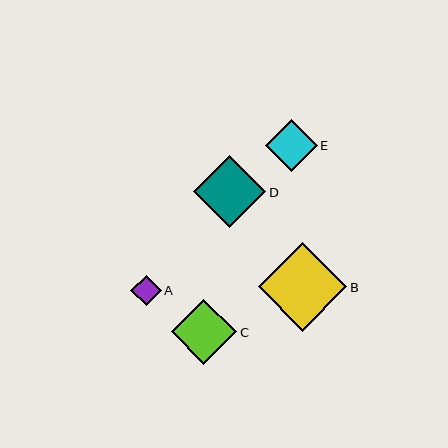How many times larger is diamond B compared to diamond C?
Diamond B is approximately 1.4 times the size of diamond C.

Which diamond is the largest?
Diamond B is the largest with a size of approximately 89 pixels.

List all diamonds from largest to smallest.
From largest to smallest: B, D, C, E, A.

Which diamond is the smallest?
Diamond A is the smallest with a size of approximately 30 pixels.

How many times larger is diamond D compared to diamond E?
Diamond D is approximately 1.4 times the size of diamond E.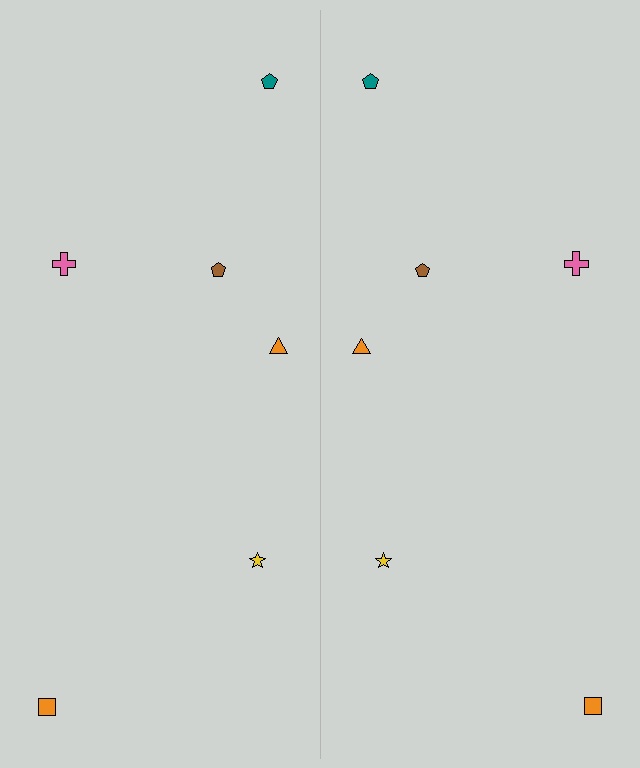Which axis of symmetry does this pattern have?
The pattern has a vertical axis of symmetry running through the center of the image.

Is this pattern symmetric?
Yes, this pattern has bilateral (reflection) symmetry.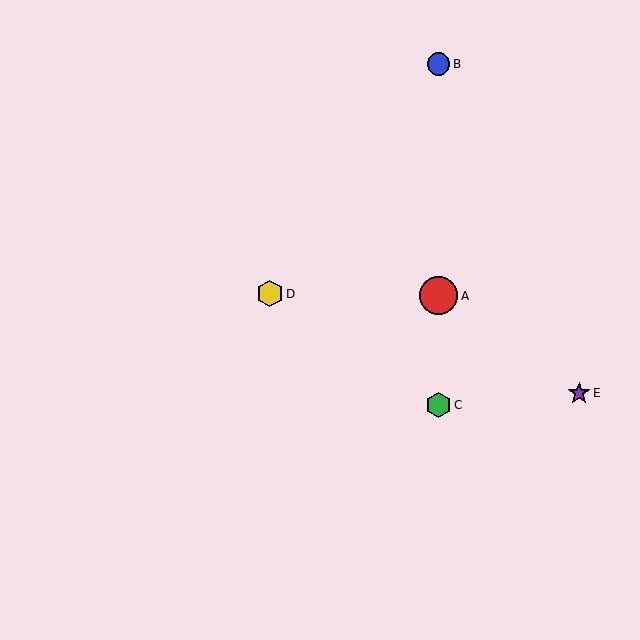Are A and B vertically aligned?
Yes, both are at x≈439.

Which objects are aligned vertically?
Objects A, B, C are aligned vertically.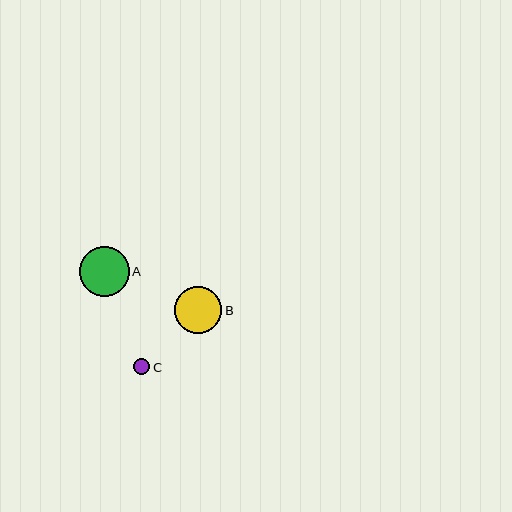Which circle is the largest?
Circle A is the largest with a size of approximately 49 pixels.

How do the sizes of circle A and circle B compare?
Circle A and circle B are approximately the same size.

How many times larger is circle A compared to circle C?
Circle A is approximately 3.0 times the size of circle C.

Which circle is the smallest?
Circle C is the smallest with a size of approximately 16 pixels.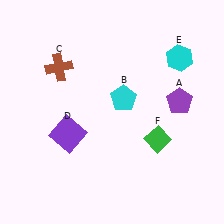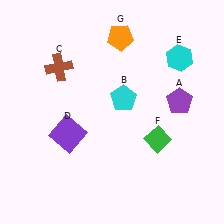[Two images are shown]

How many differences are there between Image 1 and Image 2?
There is 1 difference between the two images.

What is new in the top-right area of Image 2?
An orange pentagon (G) was added in the top-right area of Image 2.